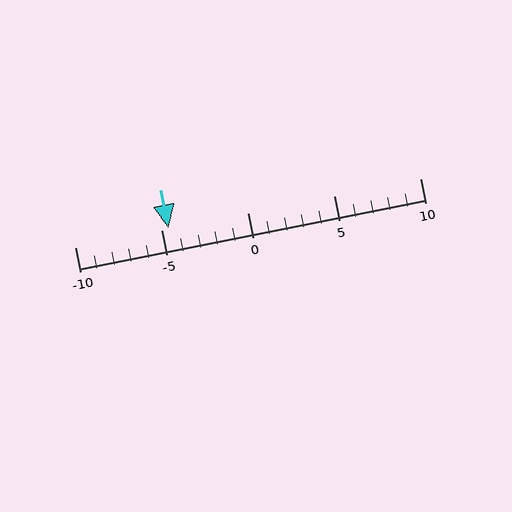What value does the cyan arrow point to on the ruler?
The cyan arrow points to approximately -5.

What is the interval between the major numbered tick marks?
The major tick marks are spaced 5 units apart.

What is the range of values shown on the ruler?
The ruler shows values from -10 to 10.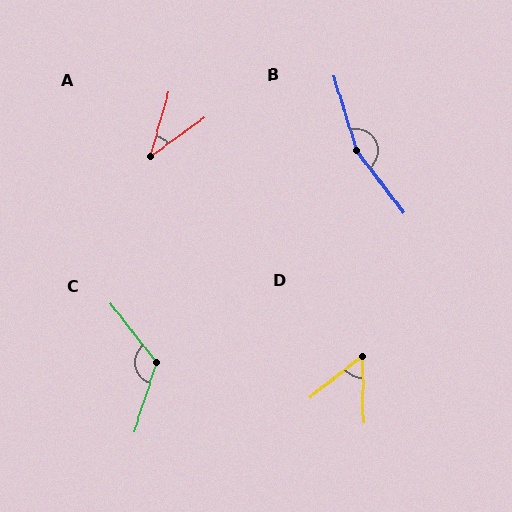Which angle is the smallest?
A, at approximately 38 degrees.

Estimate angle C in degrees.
Approximately 124 degrees.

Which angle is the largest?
B, at approximately 160 degrees.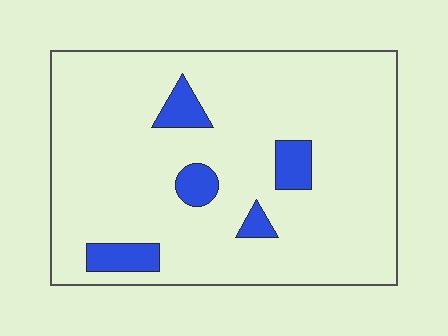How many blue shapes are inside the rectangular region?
5.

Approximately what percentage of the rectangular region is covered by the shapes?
Approximately 10%.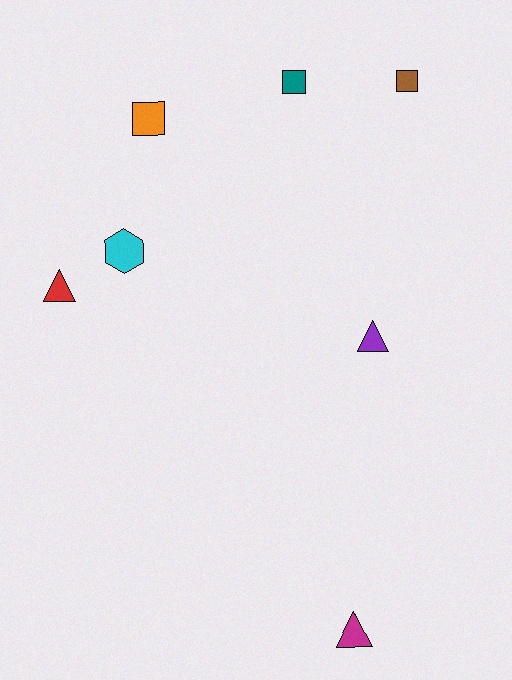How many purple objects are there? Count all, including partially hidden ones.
There is 1 purple object.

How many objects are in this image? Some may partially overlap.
There are 7 objects.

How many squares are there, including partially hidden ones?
There are 3 squares.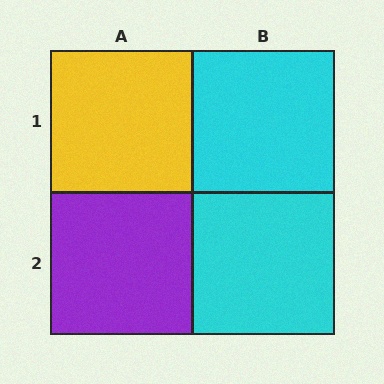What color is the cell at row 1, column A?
Yellow.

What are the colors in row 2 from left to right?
Purple, cyan.